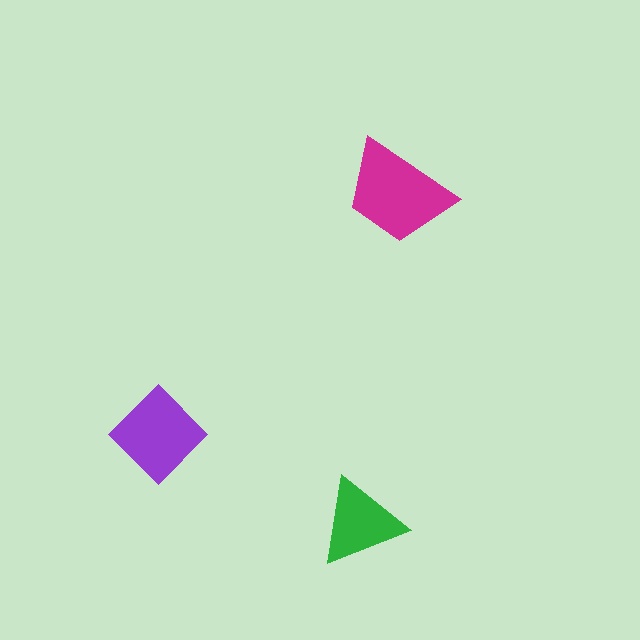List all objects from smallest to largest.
The green triangle, the purple diamond, the magenta trapezoid.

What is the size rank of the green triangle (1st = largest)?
3rd.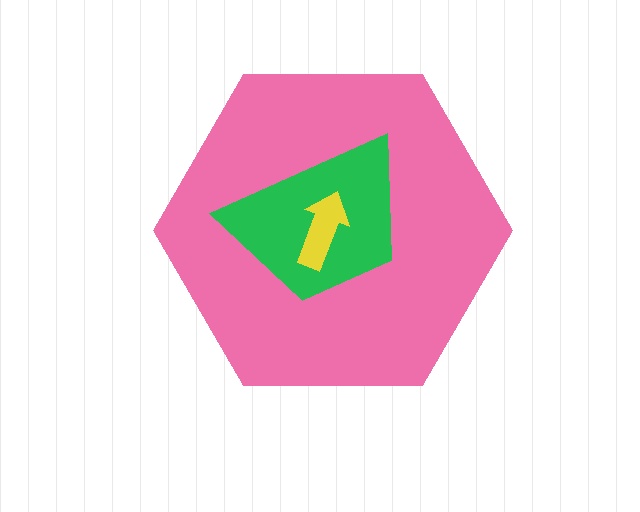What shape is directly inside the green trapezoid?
The yellow arrow.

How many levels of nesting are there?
3.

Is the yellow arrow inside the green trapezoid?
Yes.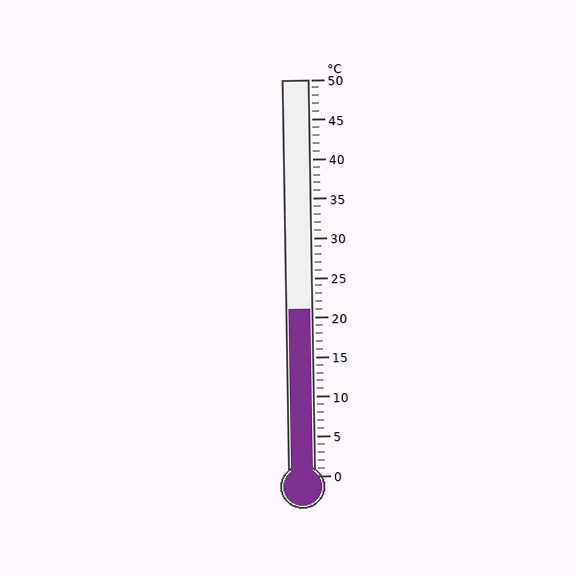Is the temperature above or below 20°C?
The temperature is above 20°C.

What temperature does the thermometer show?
The thermometer shows approximately 21°C.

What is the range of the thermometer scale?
The thermometer scale ranges from 0°C to 50°C.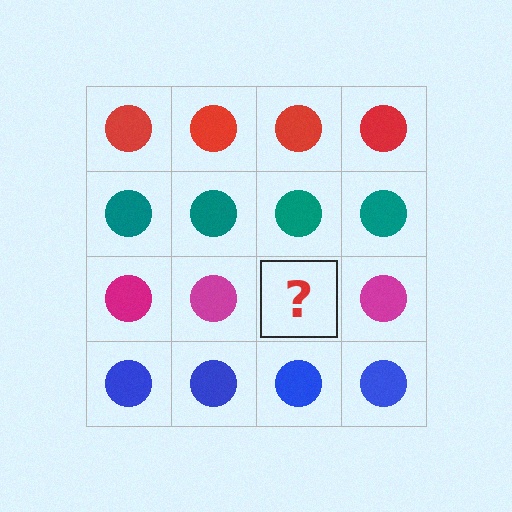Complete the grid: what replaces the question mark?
The question mark should be replaced with a magenta circle.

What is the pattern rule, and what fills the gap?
The rule is that each row has a consistent color. The gap should be filled with a magenta circle.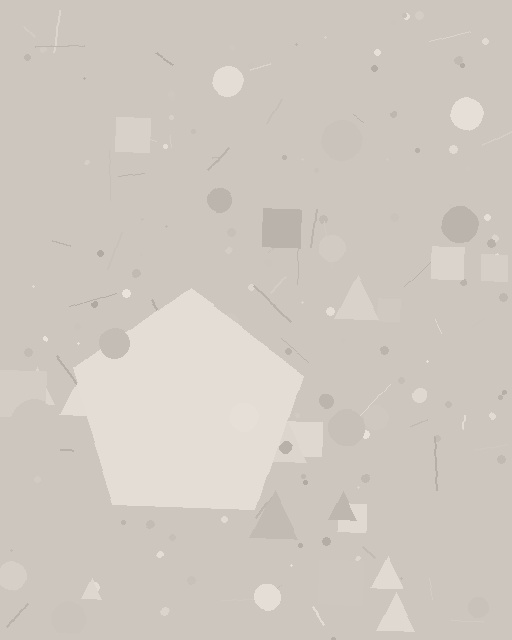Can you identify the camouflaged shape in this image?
The camouflaged shape is a pentagon.